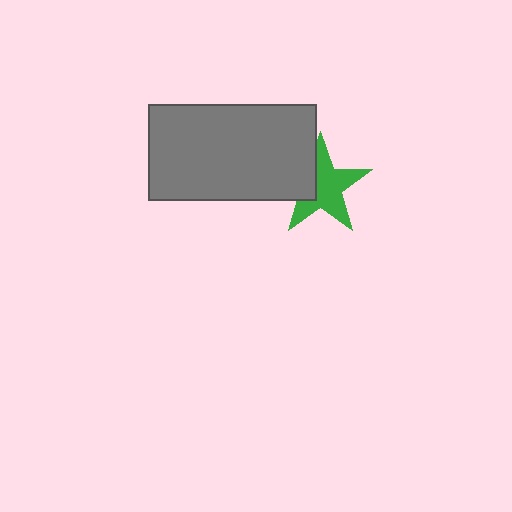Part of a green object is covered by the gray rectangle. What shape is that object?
It is a star.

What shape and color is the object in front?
The object in front is a gray rectangle.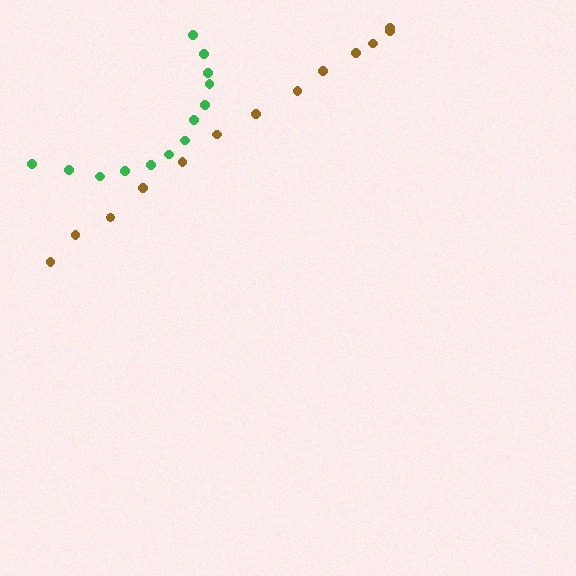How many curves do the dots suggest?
There are 2 distinct paths.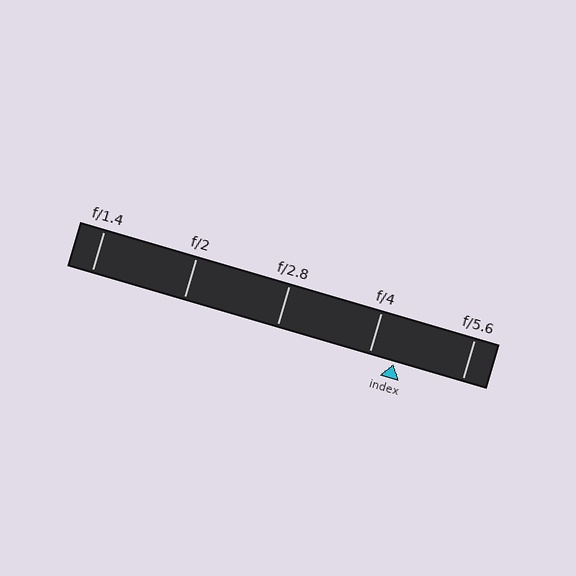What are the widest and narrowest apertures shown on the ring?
The widest aperture shown is f/1.4 and the narrowest is f/5.6.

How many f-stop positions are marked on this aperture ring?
There are 5 f-stop positions marked.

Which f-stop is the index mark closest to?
The index mark is closest to f/4.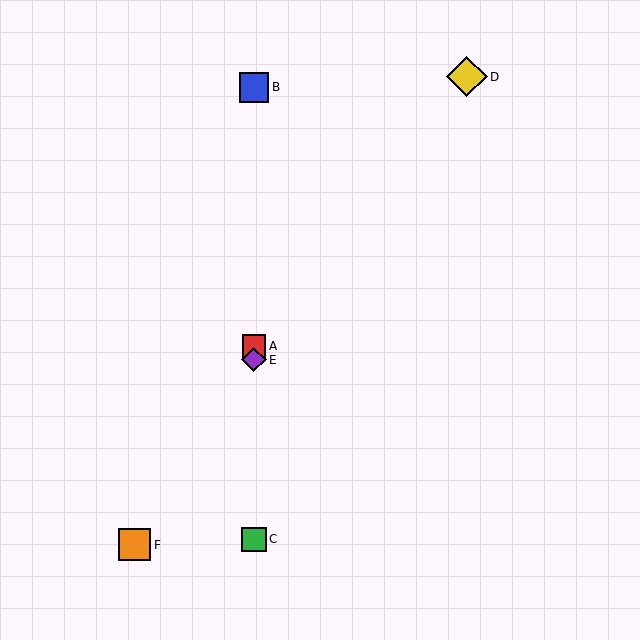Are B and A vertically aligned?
Yes, both are at x≈254.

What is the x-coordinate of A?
Object A is at x≈254.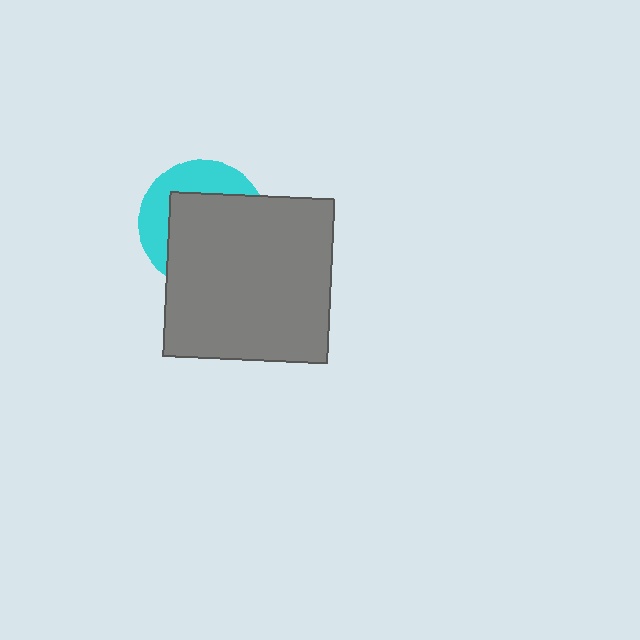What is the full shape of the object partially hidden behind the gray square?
The partially hidden object is a cyan circle.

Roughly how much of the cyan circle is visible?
A small part of it is visible (roughly 35%).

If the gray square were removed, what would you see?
You would see the complete cyan circle.